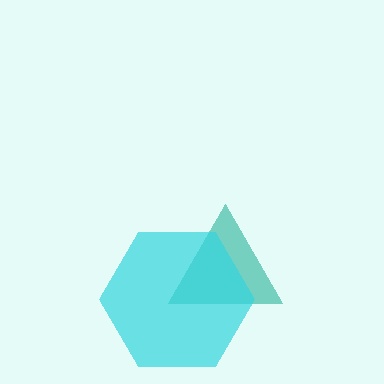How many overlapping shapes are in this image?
There are 2 overlapping shapes in the image.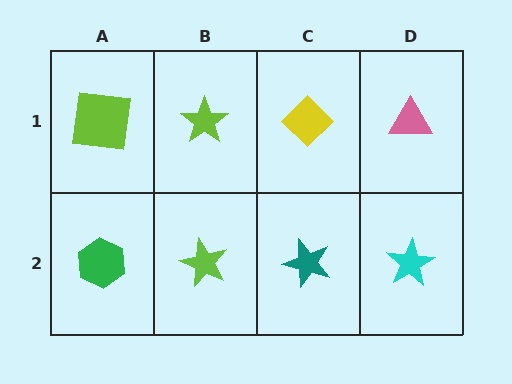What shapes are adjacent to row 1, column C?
A teal star (row 2, column C), a lime star (row 1, column B), a pink triangle (row 1, column D).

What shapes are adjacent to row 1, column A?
A green hexagon (row 2, column A), a lime star (row 1, column B).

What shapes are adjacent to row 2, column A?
A lime square (row 1, column A), a lime star (row 2, column B).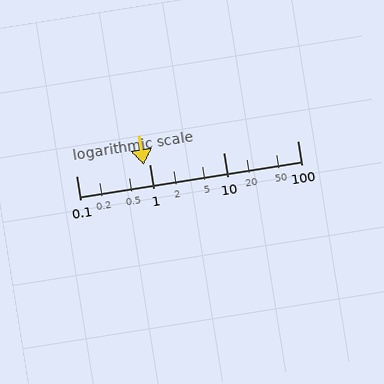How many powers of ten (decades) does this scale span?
The scale spans 3 decades, from 0.1 to 100.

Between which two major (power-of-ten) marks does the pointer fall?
The pointer is between 0.1 and 1.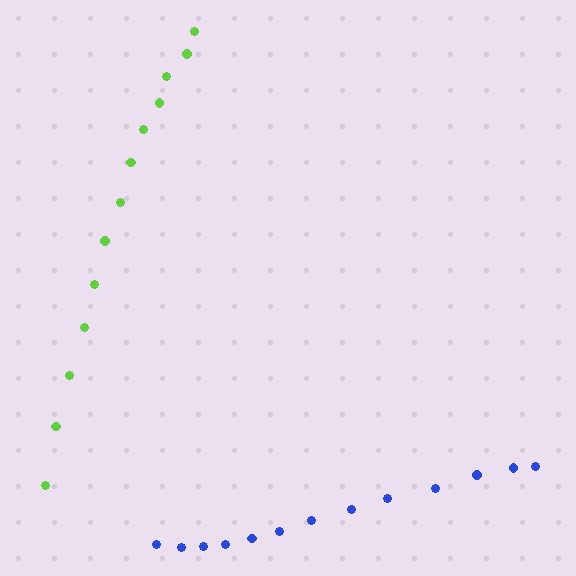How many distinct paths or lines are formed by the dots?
There are 2 distinct paths.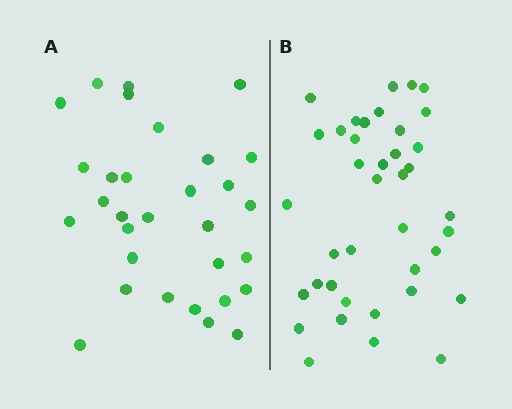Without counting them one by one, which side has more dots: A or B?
Region B (the right region) has more dots.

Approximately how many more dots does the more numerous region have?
Region B has roughly 8 or so more dots than region A.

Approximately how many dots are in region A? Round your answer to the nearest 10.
About 30 dots. (The exact count is 31, which rounds to 30.)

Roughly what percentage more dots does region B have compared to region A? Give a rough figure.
About 25% more.